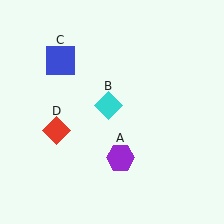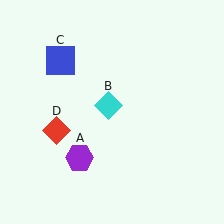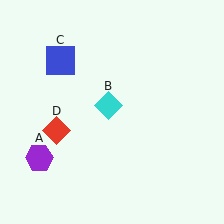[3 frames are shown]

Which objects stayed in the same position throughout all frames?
Cyan diamond (object B) and blue square (object C) and red diamond (object D) remained stationary.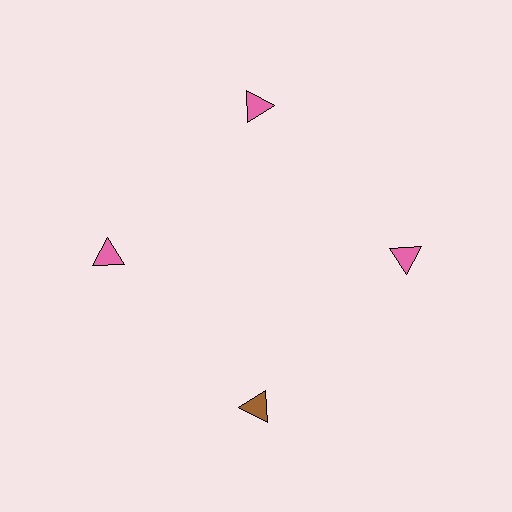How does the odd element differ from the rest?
It has a different color: brown instead of pink.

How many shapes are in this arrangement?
There are 4 shapes arranged in a ring pattern.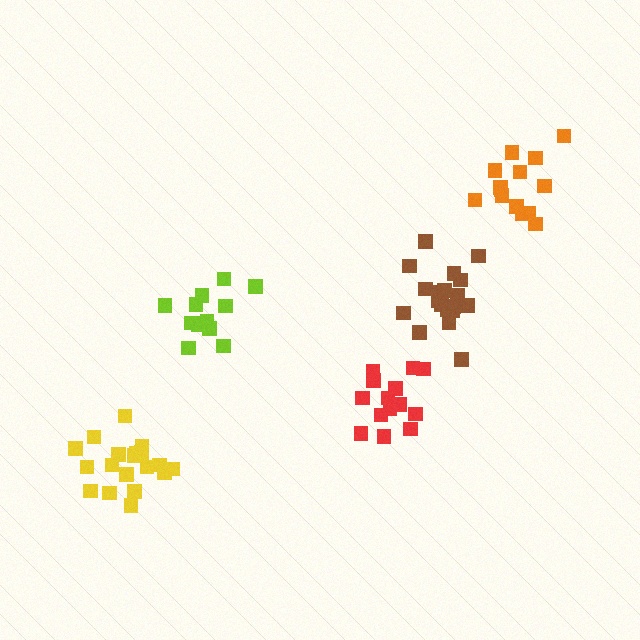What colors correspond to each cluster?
The clusters are colored: brown, orange, yellow, red, lime.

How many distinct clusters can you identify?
There are 5 distinct clusters.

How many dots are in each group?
Group 1: 19 dots, Group 2: 14 dots, Group 3: 19 dots, Group 4: 14 dots, Group 5: 13 dots (79 total).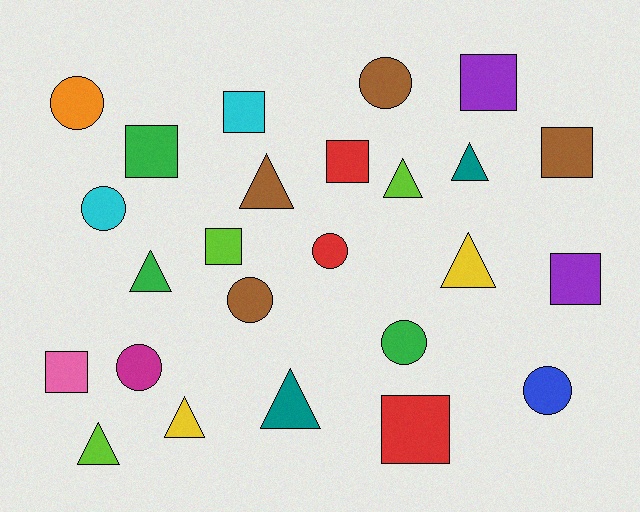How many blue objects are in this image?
There is 1 blue object.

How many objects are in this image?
There are 25 objects.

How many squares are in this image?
There are 9 squares.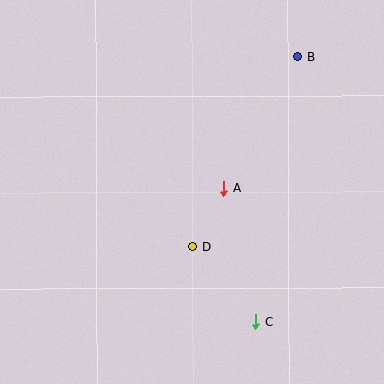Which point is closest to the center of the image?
Point A at (224, 188) is closest to the center.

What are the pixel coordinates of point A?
Point A is at (224, 188).